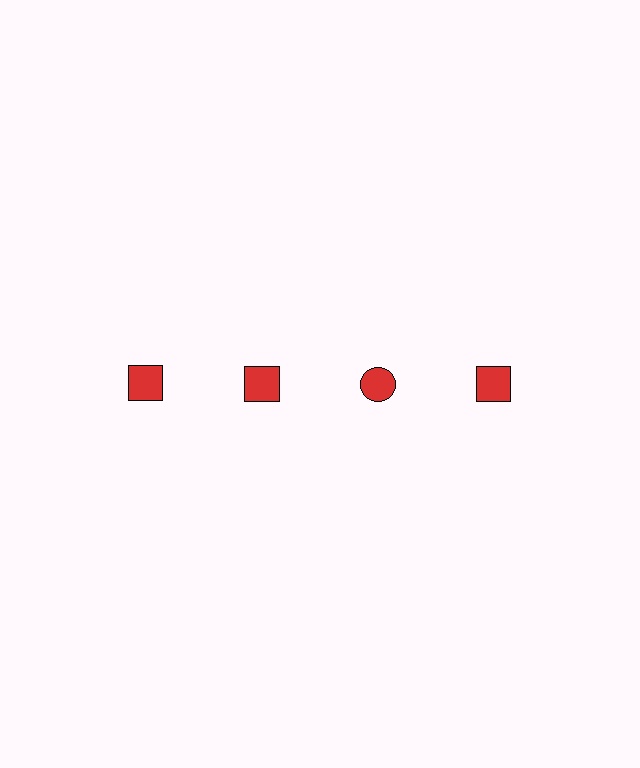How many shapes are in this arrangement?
There are 4 shapes arranged in a grid pattern.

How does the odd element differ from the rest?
It has a different shape: circle instead of square.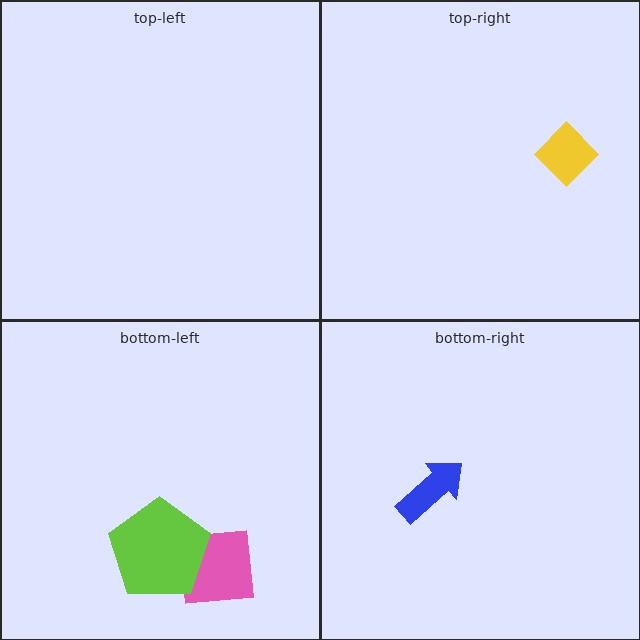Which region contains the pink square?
The bottom-left region.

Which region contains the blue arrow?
The bottom-right region.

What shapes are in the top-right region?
The yellow diamond.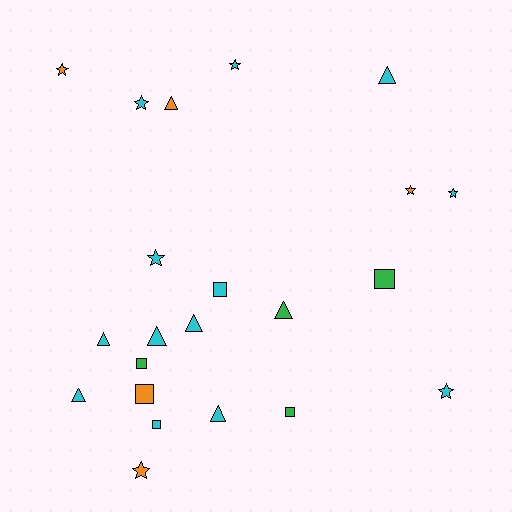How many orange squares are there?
There is 1 orange square.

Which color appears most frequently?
Cyan, with 13 objects.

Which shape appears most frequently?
Triangle, with 8 objects.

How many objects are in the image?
There are 22 objects.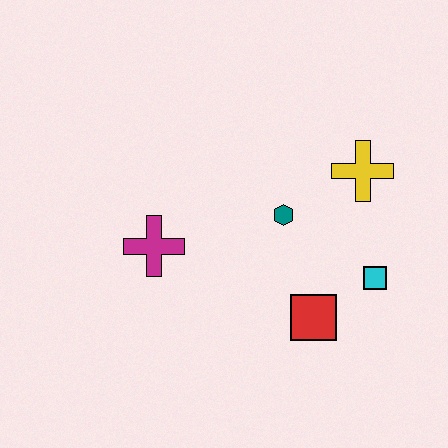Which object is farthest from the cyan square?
The magenta cross is farthest from the cyan square.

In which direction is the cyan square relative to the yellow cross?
The cyan square is below the yellow cross.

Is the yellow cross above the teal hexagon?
Yes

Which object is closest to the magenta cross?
The teal hexagon is closest to the magenta cross.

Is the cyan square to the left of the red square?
No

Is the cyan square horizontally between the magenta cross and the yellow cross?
No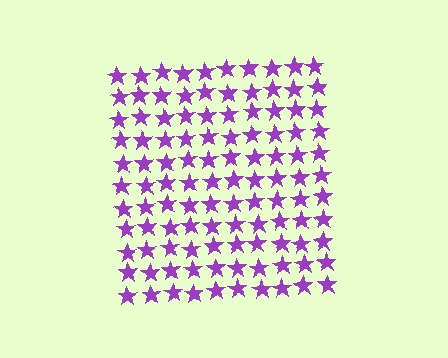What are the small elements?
The small elements are stars.